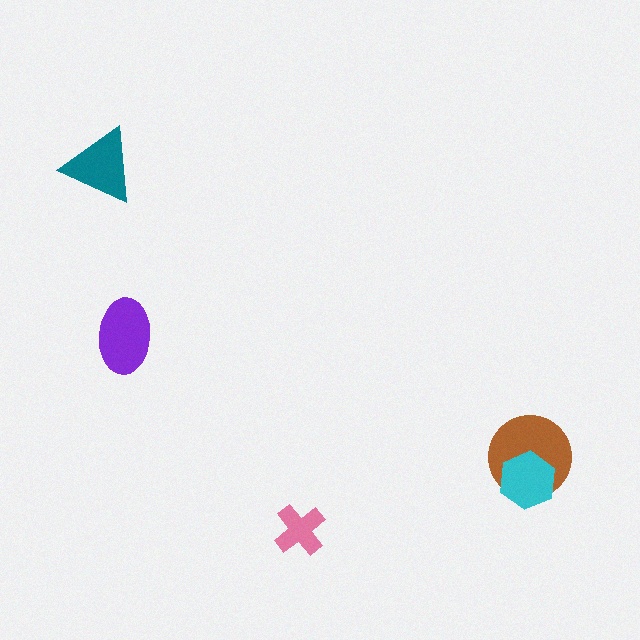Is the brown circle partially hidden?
Yes, it is partially covered by another shape.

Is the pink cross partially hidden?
No, no other shape covers it.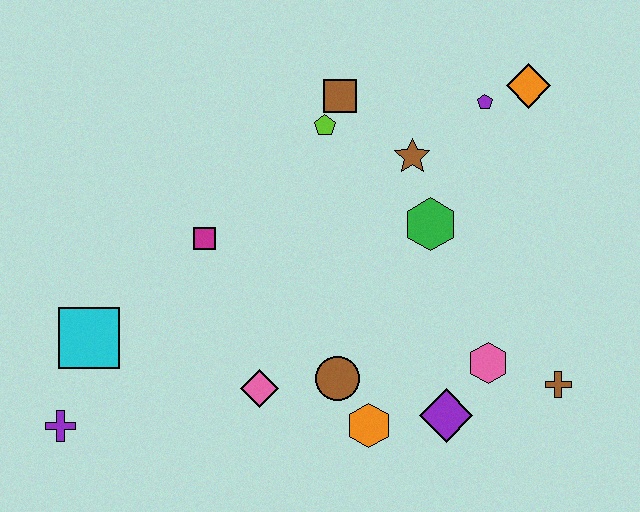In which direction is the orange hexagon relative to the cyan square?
The orange hexagon is to the right of the cyan square.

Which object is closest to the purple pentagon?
The orange diamond is closest to the purple pentagon.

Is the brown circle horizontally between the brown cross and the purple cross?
Yes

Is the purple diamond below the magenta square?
Yes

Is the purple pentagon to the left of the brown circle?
No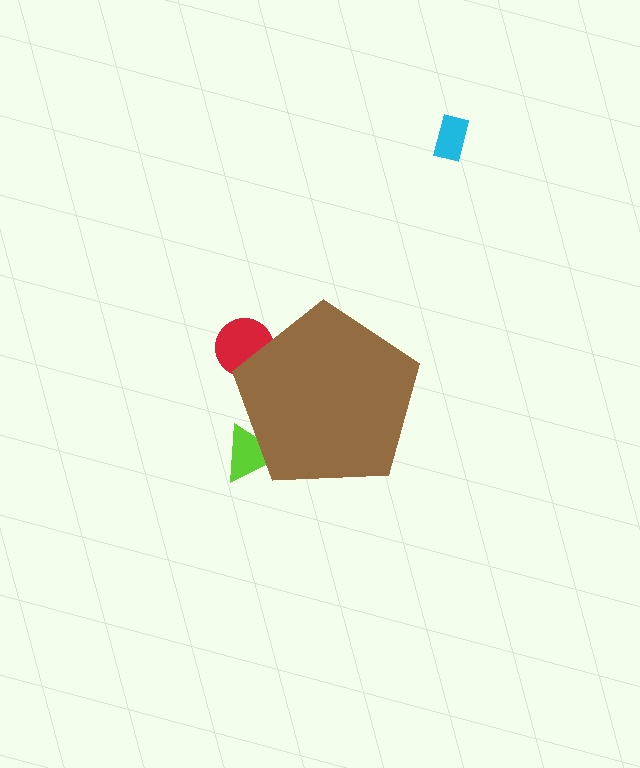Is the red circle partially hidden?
Yes, the red circle is partially hidden behind the brown pentagon.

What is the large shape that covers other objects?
A brown pentagon.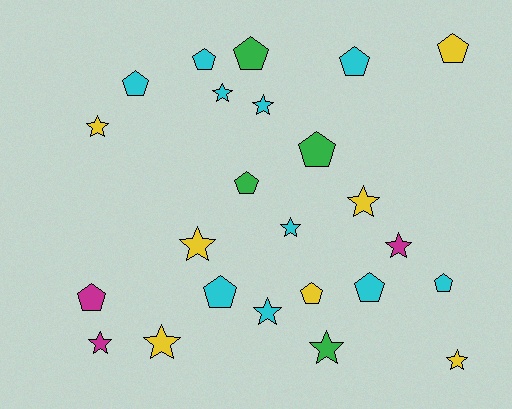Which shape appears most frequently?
Pentagon, with 12 objects.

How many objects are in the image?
There are 24 objects.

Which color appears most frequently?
Cyan, with 10 objects.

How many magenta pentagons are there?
There is 1 magenta pentagon.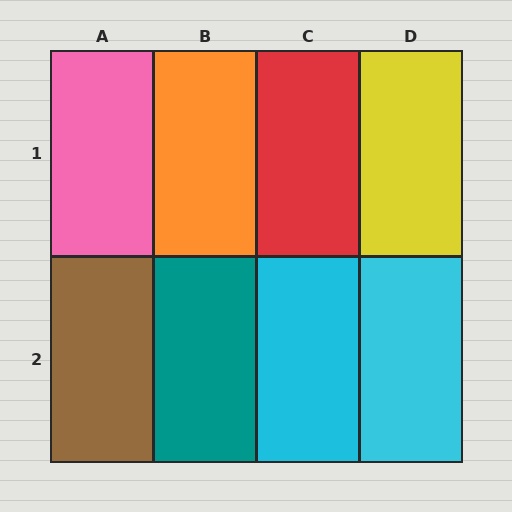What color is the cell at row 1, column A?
Pink.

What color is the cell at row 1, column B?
Orange.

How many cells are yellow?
1 cell is yellow.